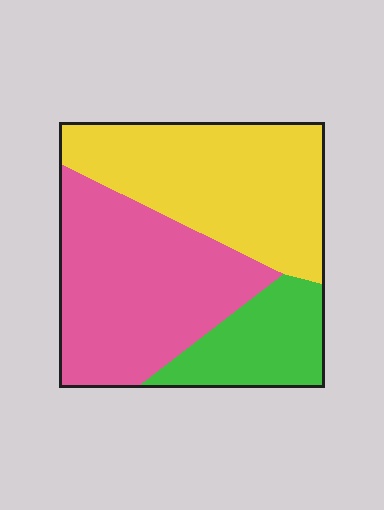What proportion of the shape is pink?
Pink takes up about two fifths (2/5) of the shape.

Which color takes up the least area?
Green, at roughly 20%.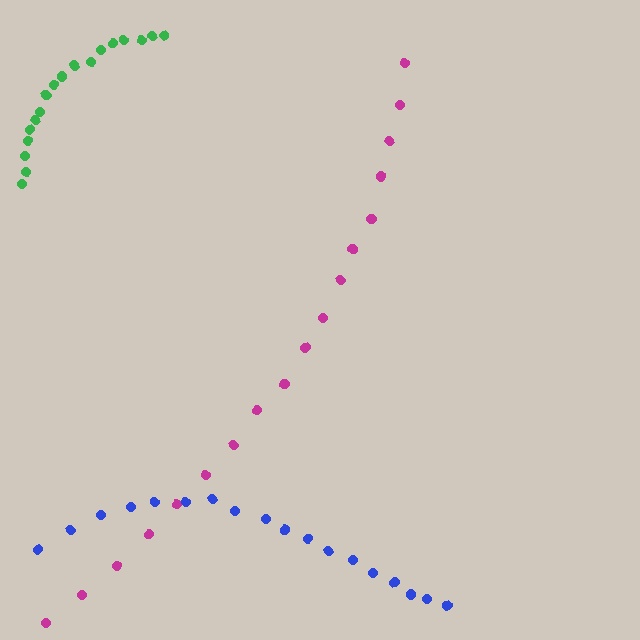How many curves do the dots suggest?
There are 3 distinct paths.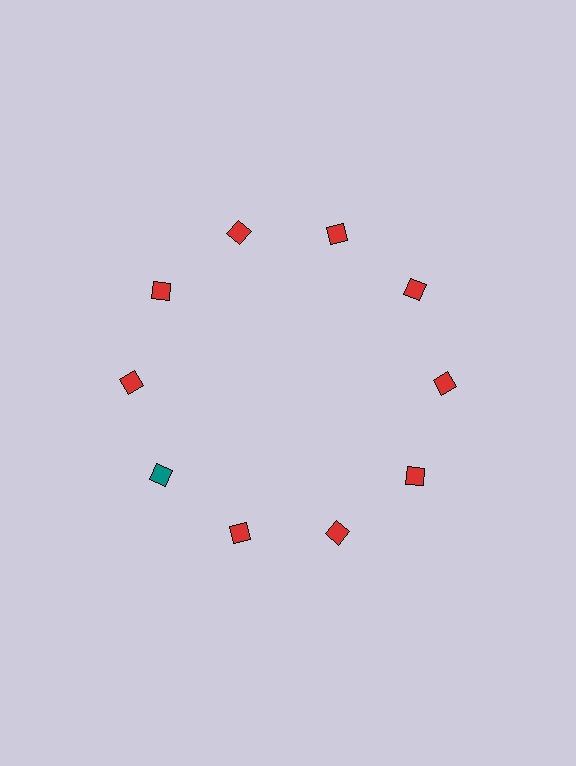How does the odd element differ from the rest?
It has a different color: teal instead of red.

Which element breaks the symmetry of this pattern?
The teal square at roughly the 8 o'clock position breaks the symmetry. All other shapes are red squares.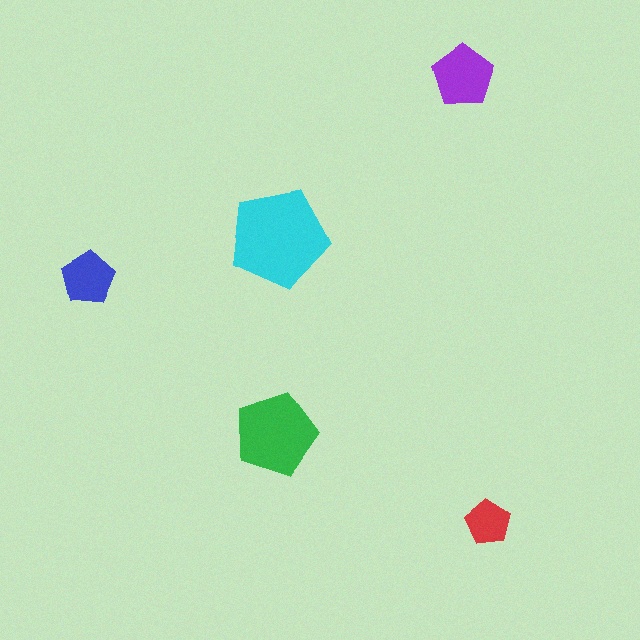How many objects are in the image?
There are 5 objects in the image.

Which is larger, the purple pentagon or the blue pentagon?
The purple one.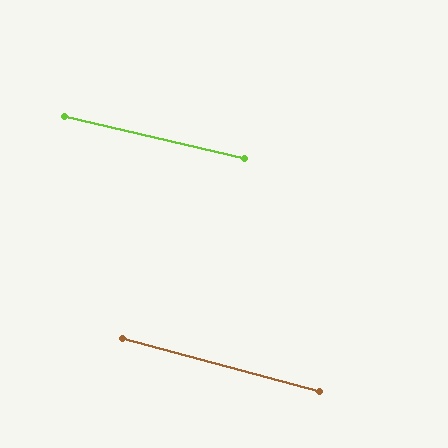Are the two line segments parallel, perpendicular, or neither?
Parallel — their directions differ by only 1.6°.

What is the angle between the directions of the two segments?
Approximately 2 degrees.